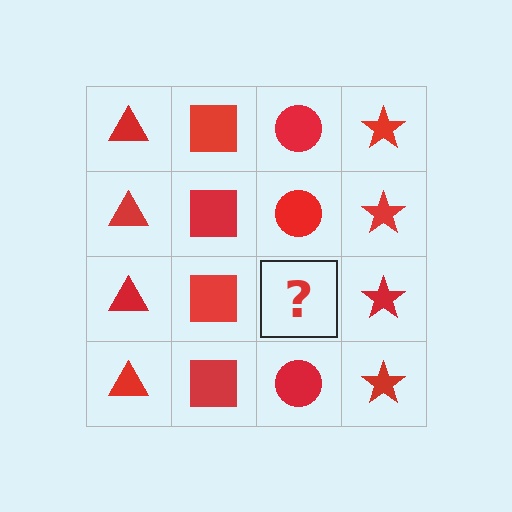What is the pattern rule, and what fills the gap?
The rule is that each column has a consistent shape. The gap should be filled with a red circle.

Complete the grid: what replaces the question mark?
The question mark should be replaced with a red circle.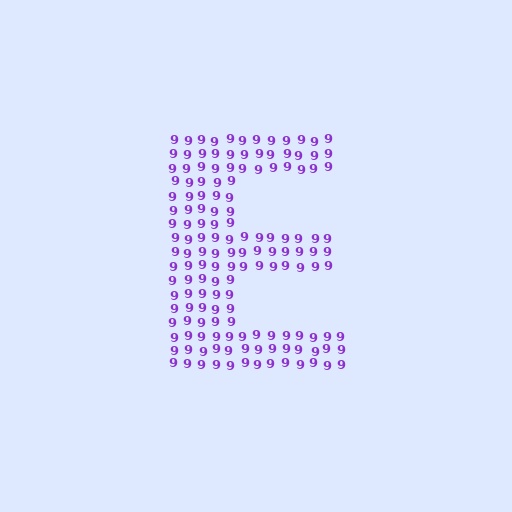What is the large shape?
The large shape is the letter E.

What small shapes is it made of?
It is made of small digit 9's.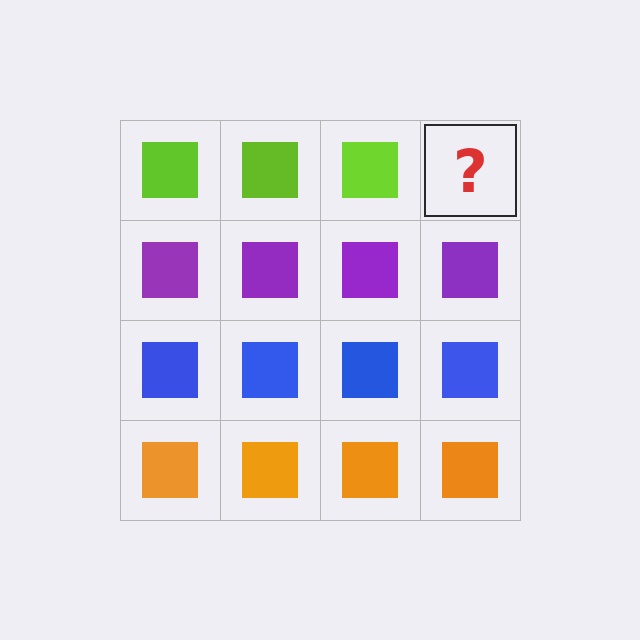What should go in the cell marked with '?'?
The missing cell should contain a lime square.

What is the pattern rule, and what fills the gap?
The rule is that each row has a consistent color. The gap should be filled with a lime square.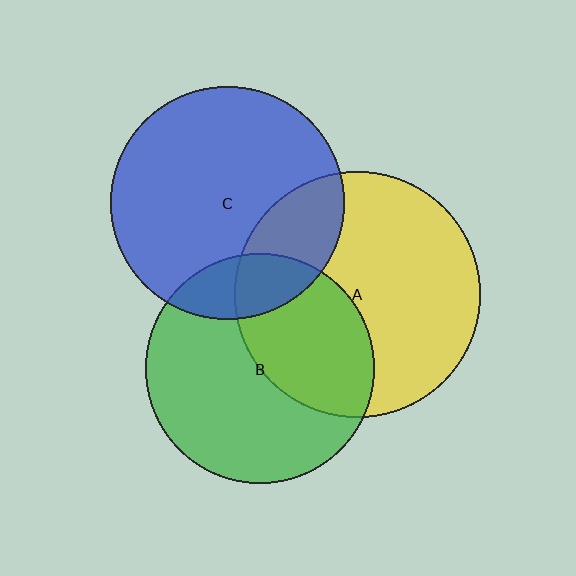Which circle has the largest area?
Circle A (yellow).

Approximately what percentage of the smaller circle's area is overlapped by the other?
Approximately 15%.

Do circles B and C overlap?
Yes.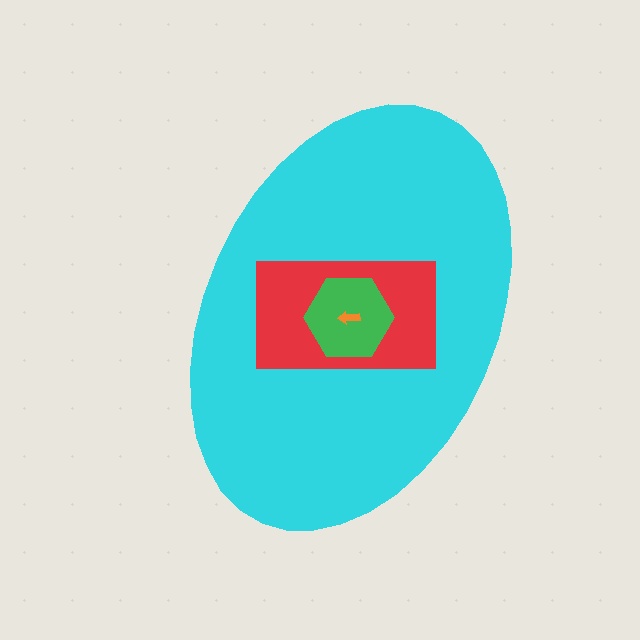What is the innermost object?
The orange arrow.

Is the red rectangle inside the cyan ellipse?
Yes.